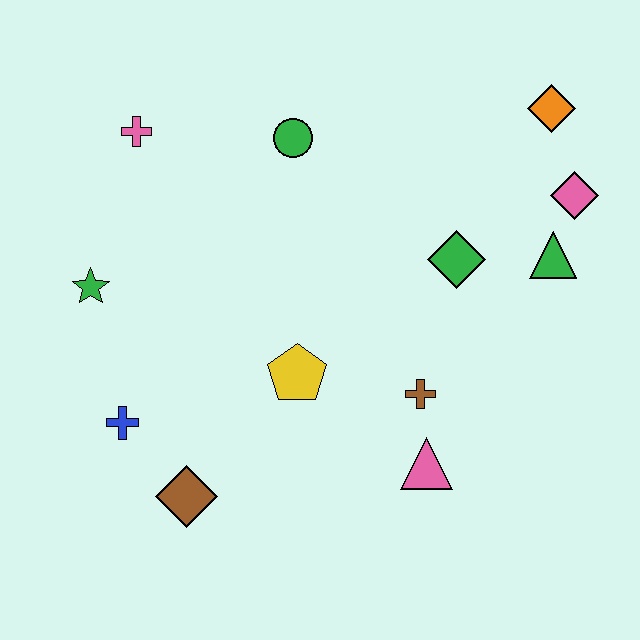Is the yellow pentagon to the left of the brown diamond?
No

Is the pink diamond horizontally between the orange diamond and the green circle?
No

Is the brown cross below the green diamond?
Yes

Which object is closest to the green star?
The blue cross is closest to the green star.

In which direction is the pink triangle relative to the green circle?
The pink triangle is below the green circle.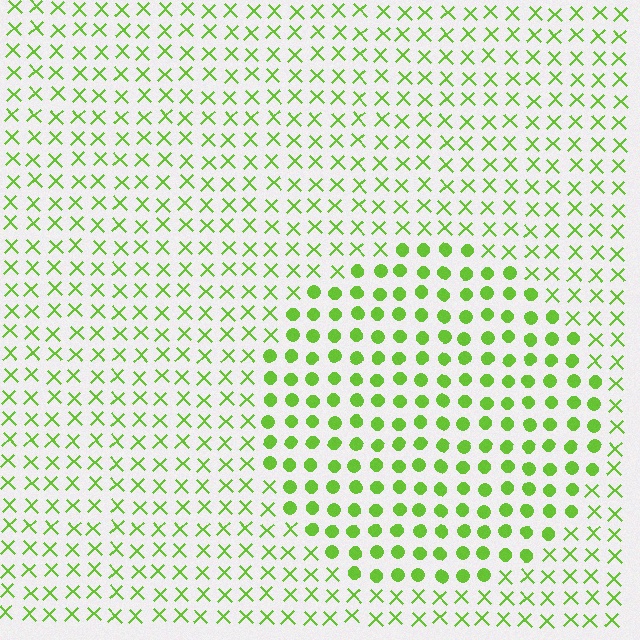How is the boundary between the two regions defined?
The boundary is defined by a change in element shape: circles inside vs. X marks outside. All elements share the same color and spacing.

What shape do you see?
I see a circle.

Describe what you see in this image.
The image is filled with small lime elements arranged in a uniform grid. A circle-shaped region contains circles, while the surrounding area contains X marks. The boundary is defined purely by the change in element shape.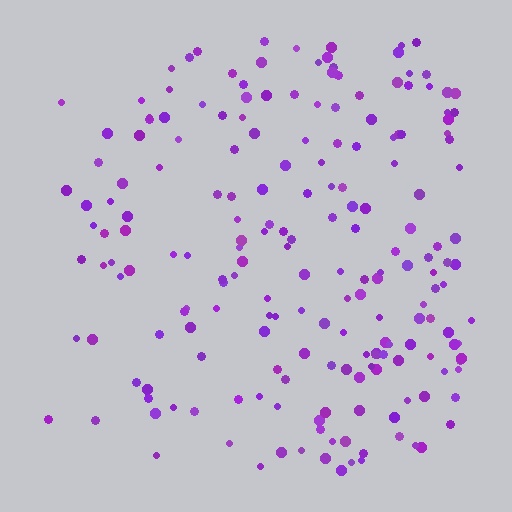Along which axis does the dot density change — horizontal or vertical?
Horizontal.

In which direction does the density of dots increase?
From left to right, with the right side densest.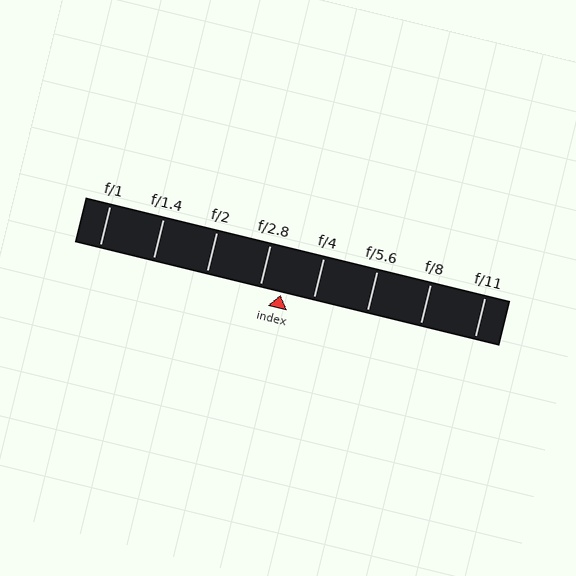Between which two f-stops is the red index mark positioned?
The index mark is between f/2.8 and f/4.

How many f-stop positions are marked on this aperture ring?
There are 8 f-stop positions marked.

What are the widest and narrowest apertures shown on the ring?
The widest aperture shown is f/1 and the narrowest is f/11.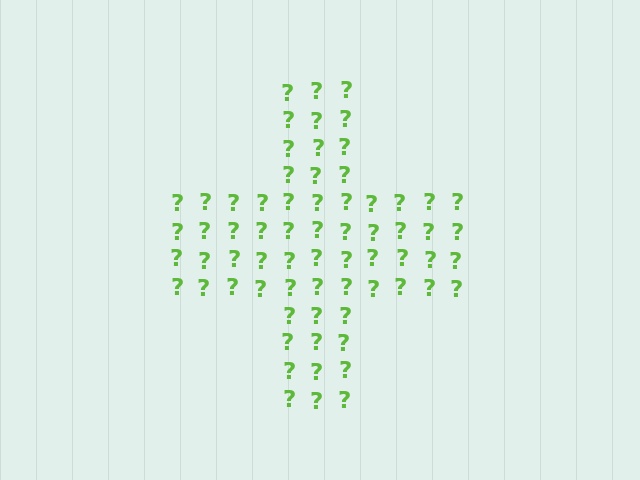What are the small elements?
The small elements are question marks.